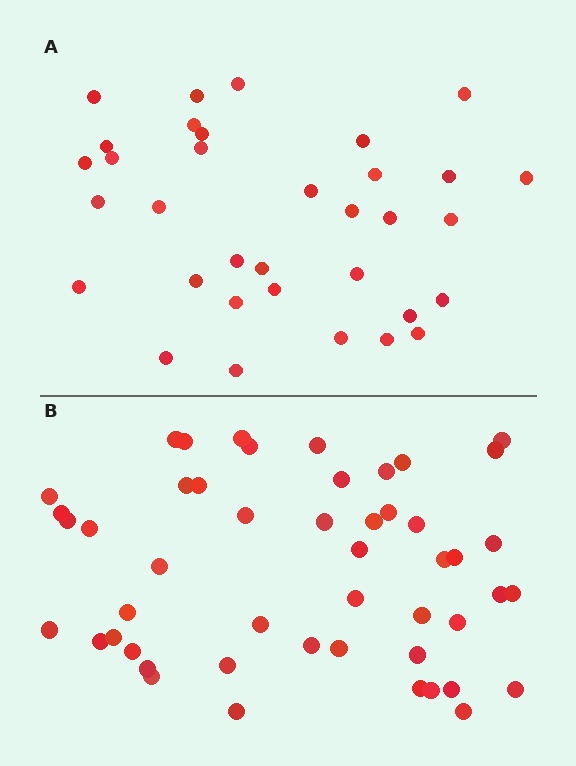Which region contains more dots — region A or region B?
Region B (the bottom region) has more dots.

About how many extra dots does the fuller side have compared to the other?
Region B has approximately 15 more dots than region A.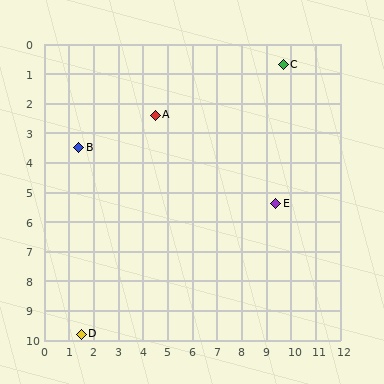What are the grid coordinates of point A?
Point A is at approximately (4.5, 2.4).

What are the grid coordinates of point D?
Point D is at approximately (1.5, 9.8).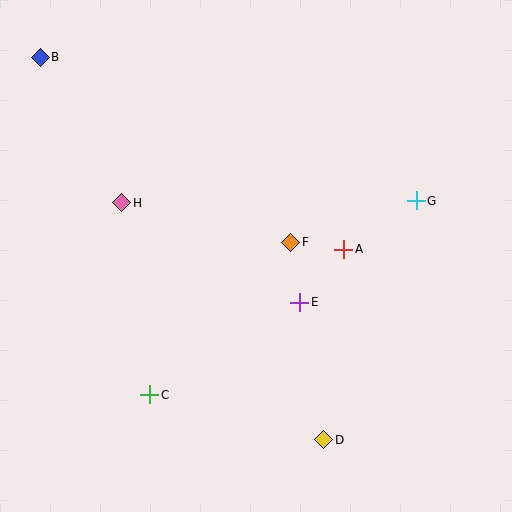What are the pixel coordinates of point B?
Point B is at (40, 57).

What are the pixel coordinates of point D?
Point D is at (324, 440).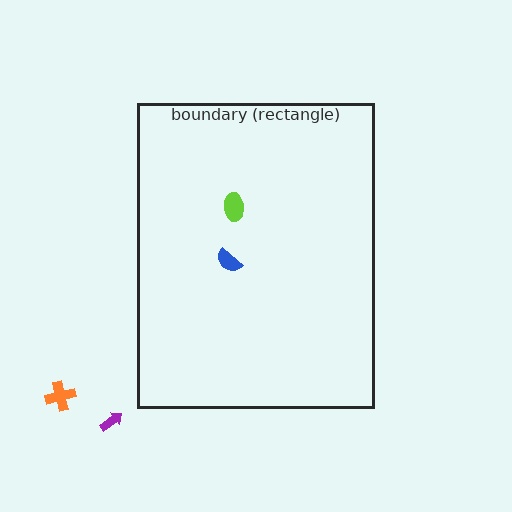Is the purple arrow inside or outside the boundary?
Outside.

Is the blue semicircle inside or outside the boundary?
Inside.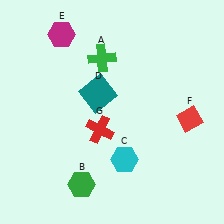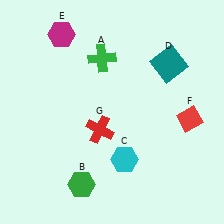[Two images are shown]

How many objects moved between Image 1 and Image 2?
1 object moved between the two images.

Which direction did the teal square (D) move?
The teal square (D) moved right.